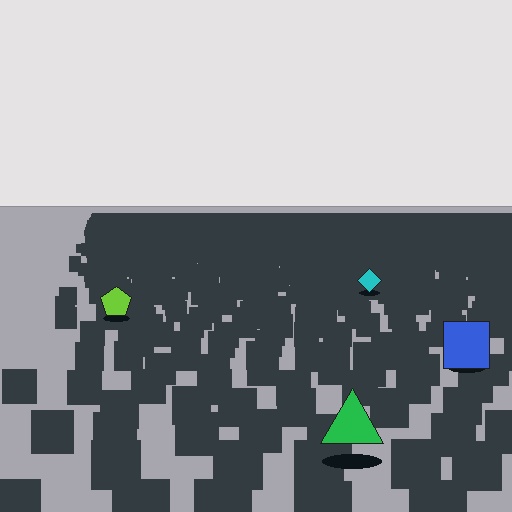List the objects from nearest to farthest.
From nearest to farthest: the green triangle, the blue square, the lime pentagon, the cyan diamond.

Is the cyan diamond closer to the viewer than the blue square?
No. The blue square is closer — you can tell from the texture gradient: the ground texture is coarser near it.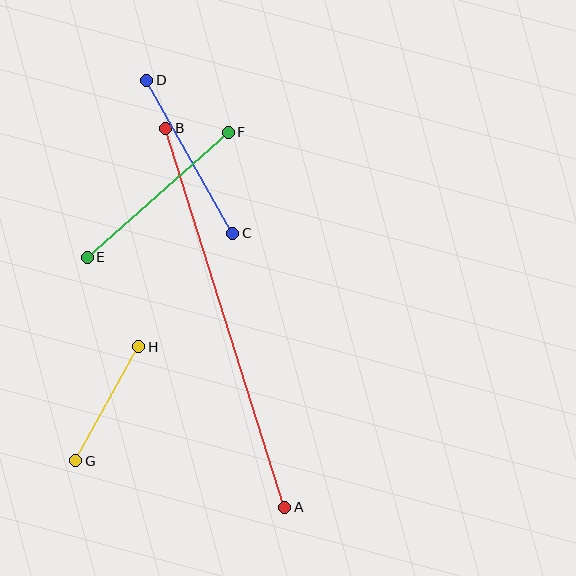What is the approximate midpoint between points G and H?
The midpoint is at approximately (107, 404) pixels.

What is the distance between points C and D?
The distance is approximately 175 pixels.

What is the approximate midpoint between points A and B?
The midpoint is at approximately (225, 318) pixels.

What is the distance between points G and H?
The distance is approximately 131 pixels.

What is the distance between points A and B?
The distance is approximately 397 pixels.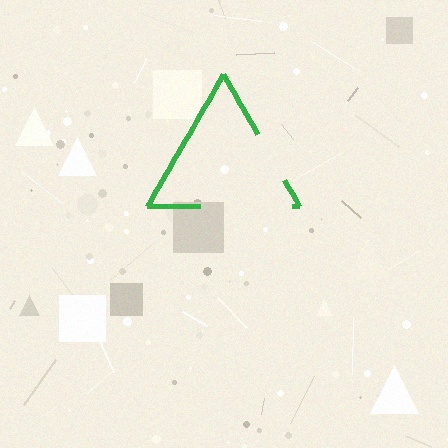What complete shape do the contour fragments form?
The contour fragments form a triangle.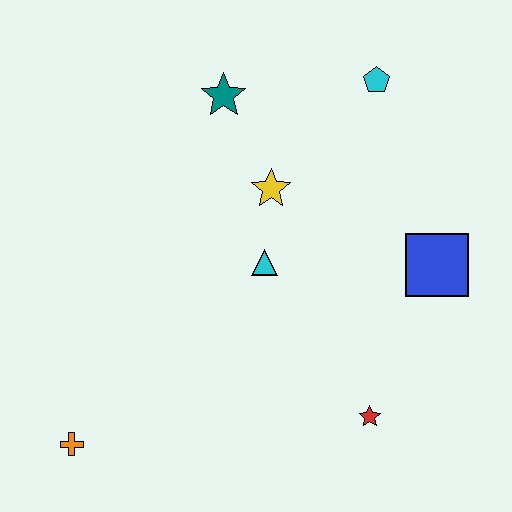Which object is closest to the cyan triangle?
The yellow star is closest to the cyan triangle.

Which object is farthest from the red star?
The teal star is farthest from the red star.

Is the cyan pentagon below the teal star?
No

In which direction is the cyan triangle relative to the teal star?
The cyan triangle is below the teal star.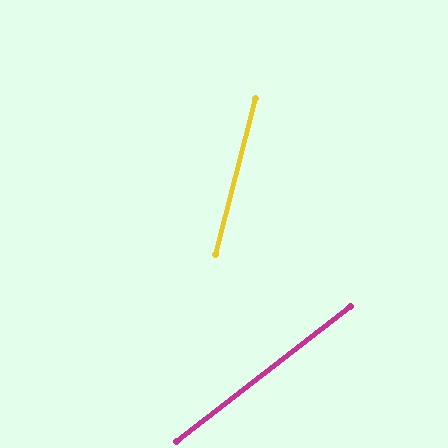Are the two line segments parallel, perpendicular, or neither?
Neither parallel nor perpendicular — they differ by about 38°.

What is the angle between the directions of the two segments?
Approximately 38 degrees.